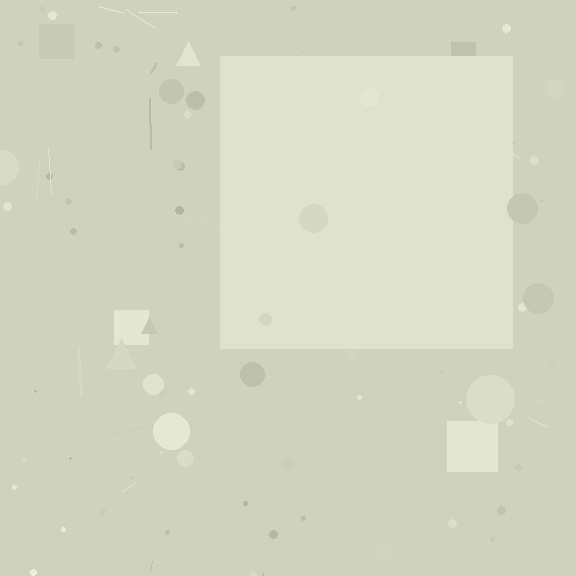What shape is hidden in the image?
A square is hidden in the image.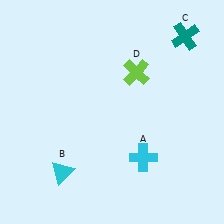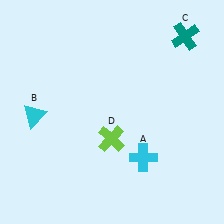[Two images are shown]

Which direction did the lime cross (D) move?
The lime cross (D) moved down.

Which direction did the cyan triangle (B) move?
The cyan triangle (B) moved up.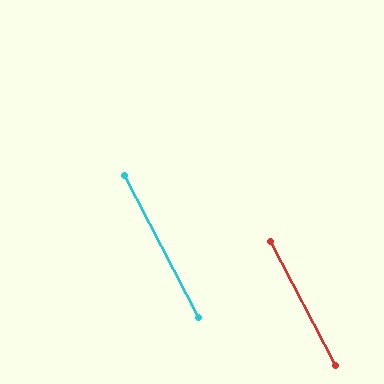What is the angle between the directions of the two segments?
Approximately 0 degrees.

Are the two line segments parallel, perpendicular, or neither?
Parallel — their directions differ by only 0.0°.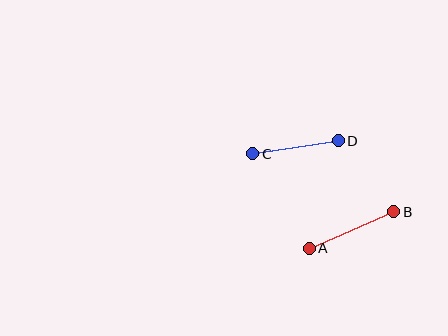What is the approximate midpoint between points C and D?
The midpoint is at approximately (295, 147) pixels.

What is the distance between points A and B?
The distance is approximately 92 pixels.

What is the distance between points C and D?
The distance is approximately 87 pixels.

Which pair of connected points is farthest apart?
Points A and B are farthest apart.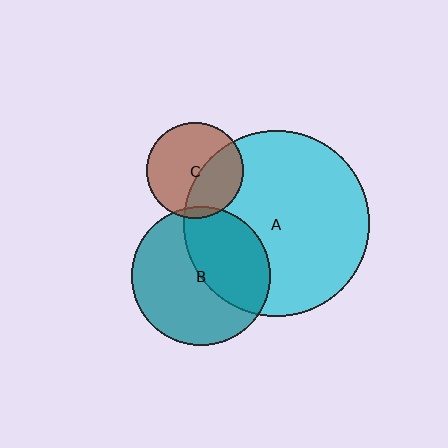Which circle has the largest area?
Circle A (cyan).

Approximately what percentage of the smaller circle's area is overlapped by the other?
Approximately 5%.